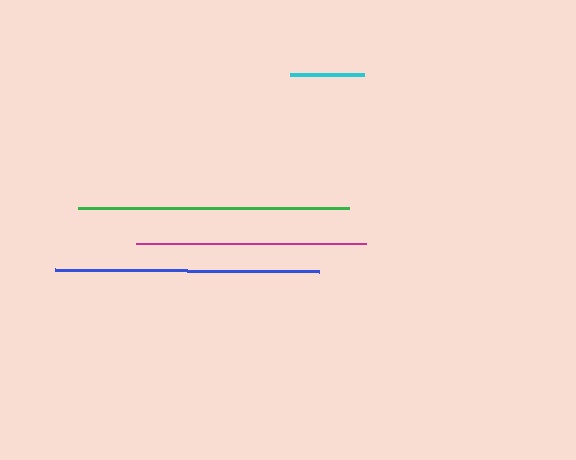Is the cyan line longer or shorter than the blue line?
The blue line is longer than the cyan line.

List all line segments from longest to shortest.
From longest to shortest: green, blue, magenta, cyan.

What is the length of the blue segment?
The blue segment is approximately 264 pixels long.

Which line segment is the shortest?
The cyan line is the shortest at approximately 73 pixels.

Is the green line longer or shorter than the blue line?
The green line is longer than the blue line.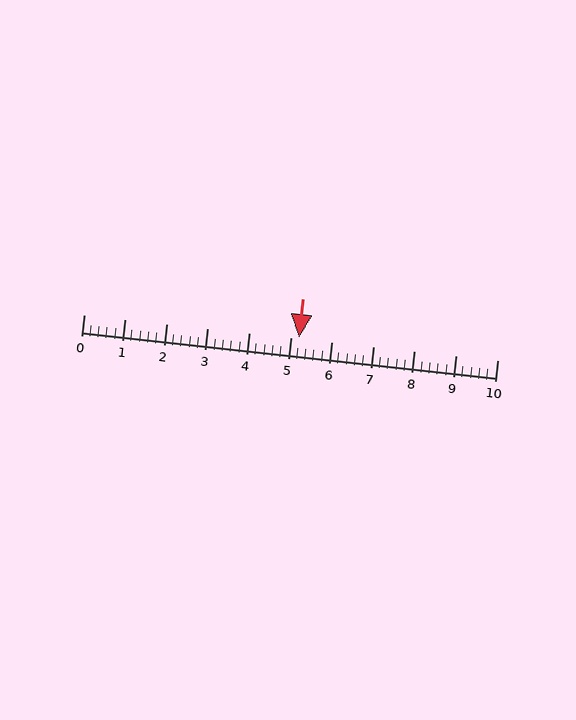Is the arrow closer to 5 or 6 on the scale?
The arrow is closer to 5.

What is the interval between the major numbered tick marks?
The major tick marks are spaced 1 units apart.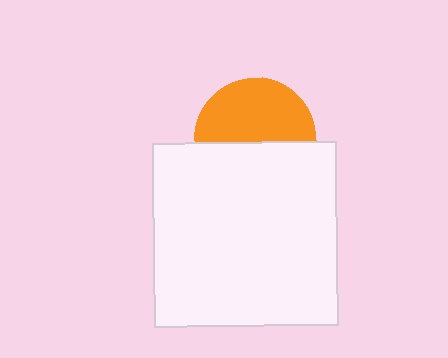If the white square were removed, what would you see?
You would see the complete orange circle.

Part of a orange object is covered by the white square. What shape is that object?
It is a circle.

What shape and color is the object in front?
The object in front is a white square.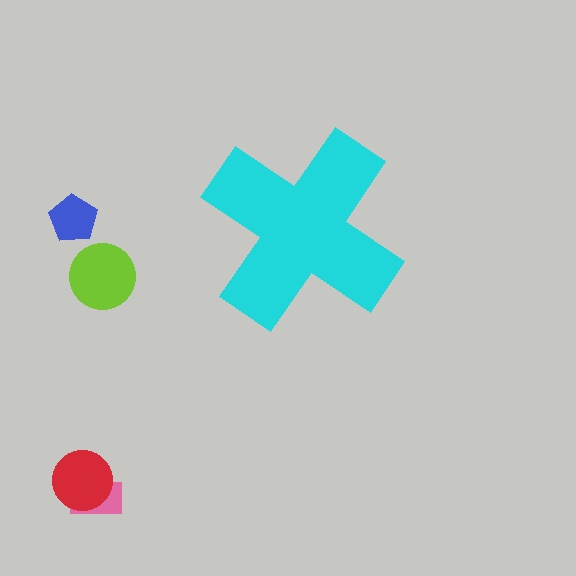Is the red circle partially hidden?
No, the red circle is fully visible.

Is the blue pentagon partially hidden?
No, the blue pentagon is fully visible.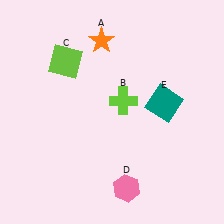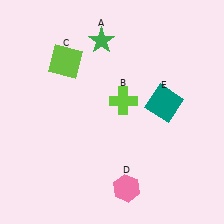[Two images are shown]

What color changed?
The star (A) changed from orange in Image 1 to green in Image 2.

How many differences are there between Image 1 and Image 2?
There is 1 difference between the two images.